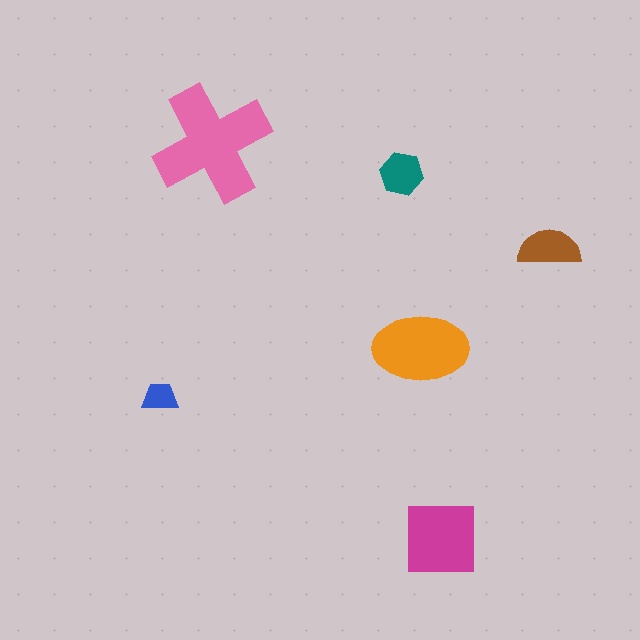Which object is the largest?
The pink cross.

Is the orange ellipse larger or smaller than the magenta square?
Larger.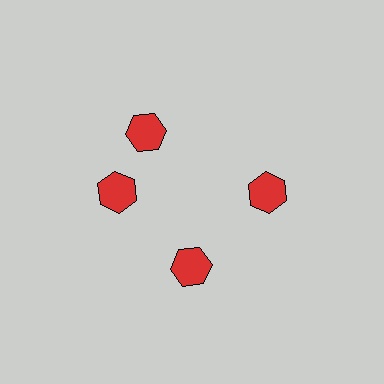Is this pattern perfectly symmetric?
No. The 4 red hexagons are arranged in a ring, but one element near the 12 o'clock position is rotated out of alignment along the ring, breaking the 4-fold rotational symmetry.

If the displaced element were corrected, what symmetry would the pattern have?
It would have 4-fold rotational symmetry — the pattern would map onto itself every 90 degrees.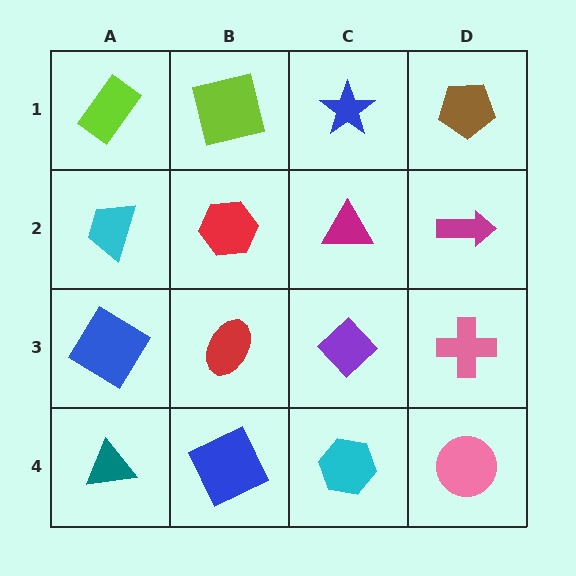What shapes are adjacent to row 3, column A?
A cyan trapezoid (row 2, column A), a teal triangle (row 4, column A), a red ellipse (row 3, column B).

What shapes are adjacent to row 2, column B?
A lime square (row 1, column B), a red ellipse (row 3, column B), a cyan trapezoid (row 2, column A), a magenta triangle (row 2, column C).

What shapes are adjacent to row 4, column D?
A pink cross (row 3, column D), a cyan hexagon (row 4, column C).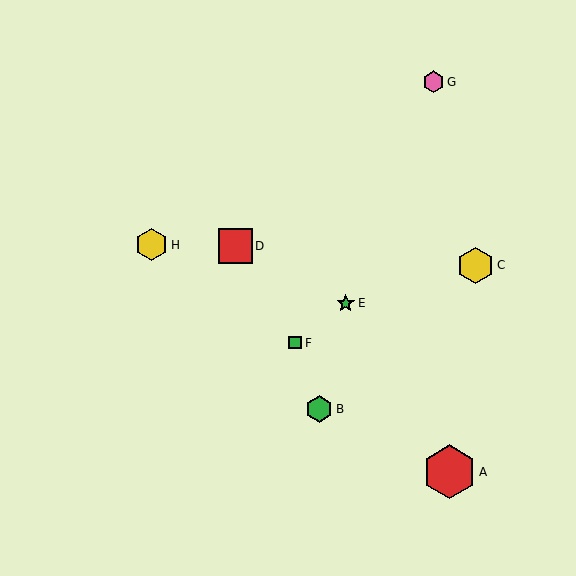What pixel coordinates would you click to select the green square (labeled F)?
Click at (295, 343) to select the green square F.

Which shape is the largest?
The red hexagon (labeled A) is the largest.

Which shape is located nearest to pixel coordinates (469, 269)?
The yellow hexagon (labeled C) at (476, 265) is nearest to that location.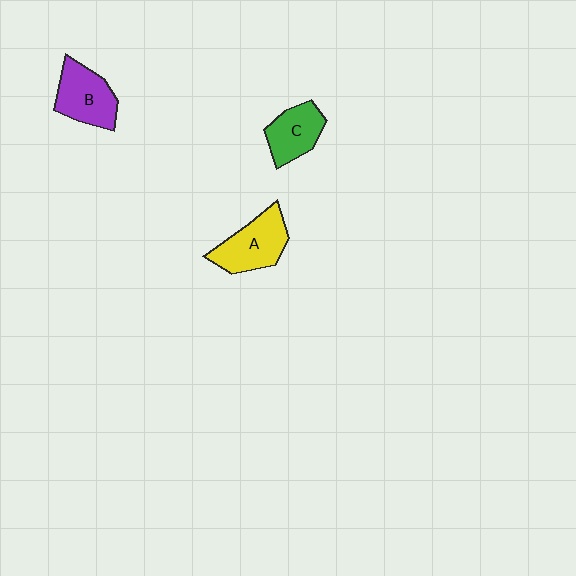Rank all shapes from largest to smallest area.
From largest to smallest: A (yellow), B (purple), C (green).